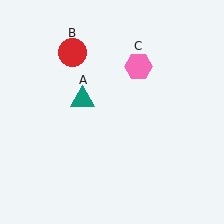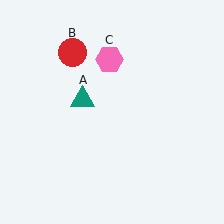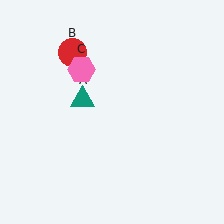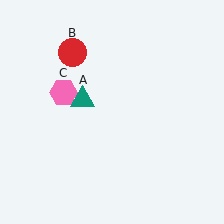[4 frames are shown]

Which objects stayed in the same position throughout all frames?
Teal triangle (object A) and red circle (object B) remained stationary.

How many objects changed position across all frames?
1 object changed position: pink hexagon (object C).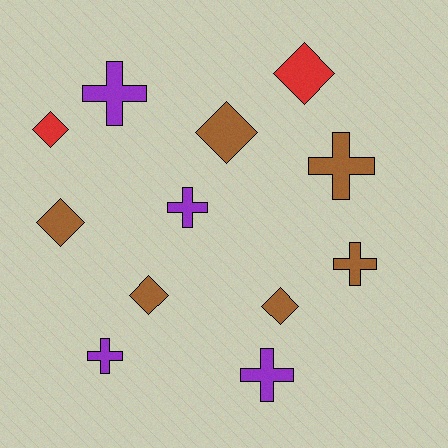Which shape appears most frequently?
Diamond, with 6 objects.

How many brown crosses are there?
There are 2 brown crosses.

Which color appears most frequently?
Brown, with 6 objects.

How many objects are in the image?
There are 12 objects.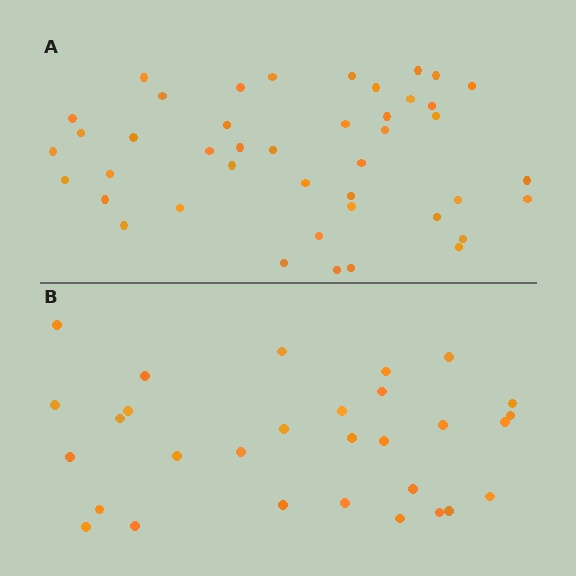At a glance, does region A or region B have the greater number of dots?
Region A (the top region) has more dots.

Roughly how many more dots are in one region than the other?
Region A has approximately 15 more dots than region B.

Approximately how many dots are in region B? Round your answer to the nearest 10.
About 30 dots.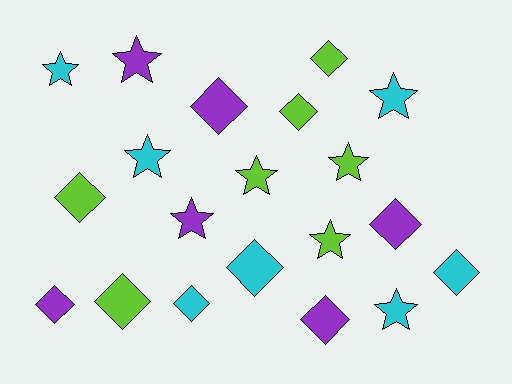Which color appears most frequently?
Cyan, with 7 objects.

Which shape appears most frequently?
Diamond, with 11 objects.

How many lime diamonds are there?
There are 4 lime diamonds.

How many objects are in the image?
There are 20 objects.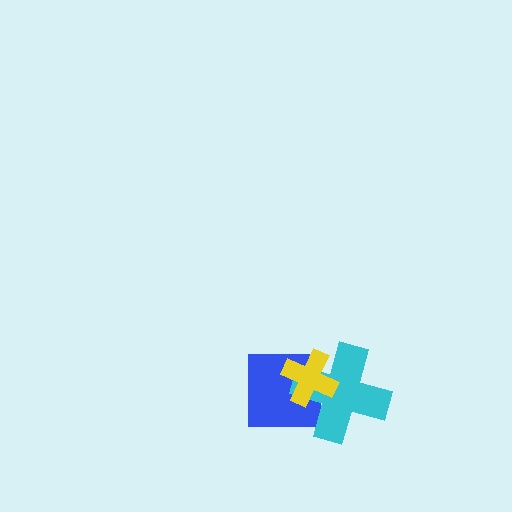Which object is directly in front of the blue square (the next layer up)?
The cyan cross is directly in front of the blue square.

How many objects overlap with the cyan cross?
2 objects overlap with the cyan cross.